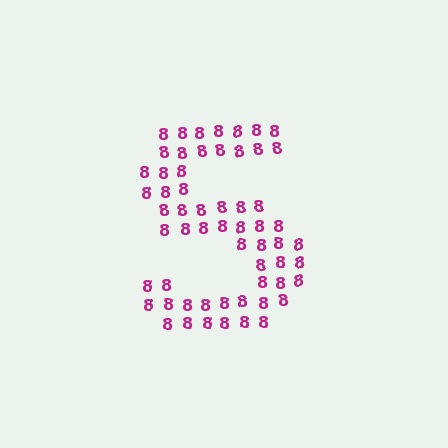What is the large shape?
The large shape is the letter S.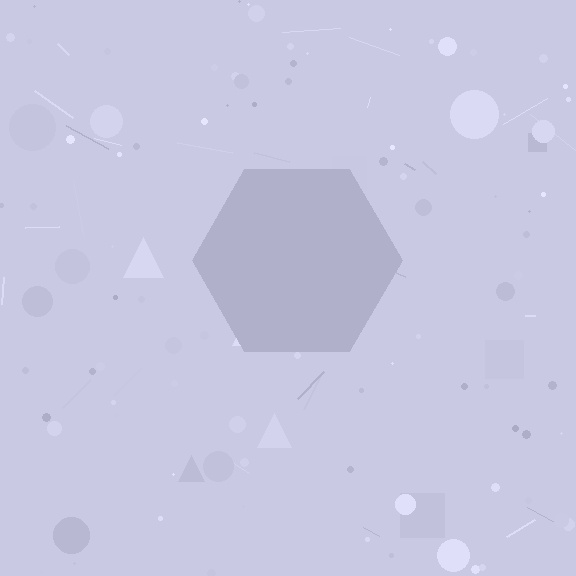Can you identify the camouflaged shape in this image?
The camouflaged shape is a hexagon.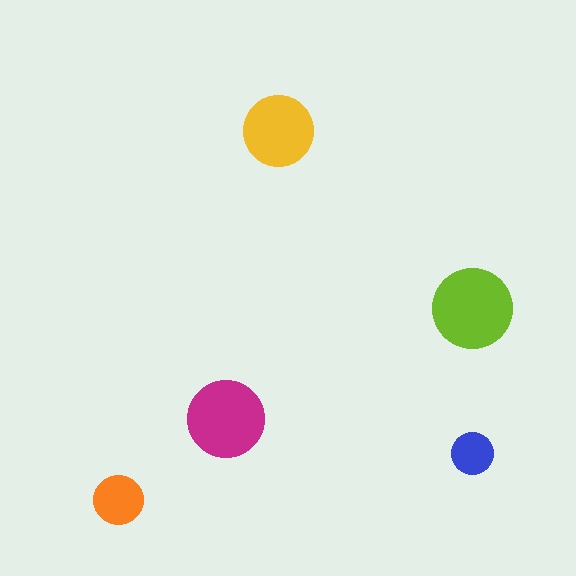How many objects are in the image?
There are 5 objects in the image.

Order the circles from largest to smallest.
the lime one, the magenta one, the yellow one, the orange one, the blue one.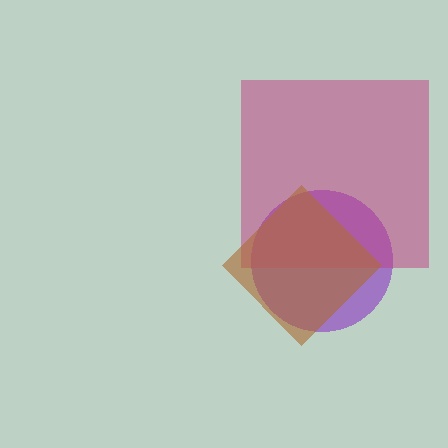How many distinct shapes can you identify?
There are 3 distinct shapes: a purple circle, a magenta square, a brown diamond.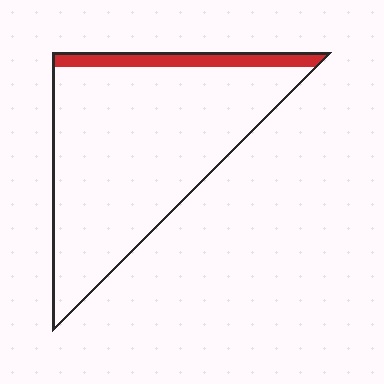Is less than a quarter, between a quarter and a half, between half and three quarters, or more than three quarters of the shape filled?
Less than a quarter.